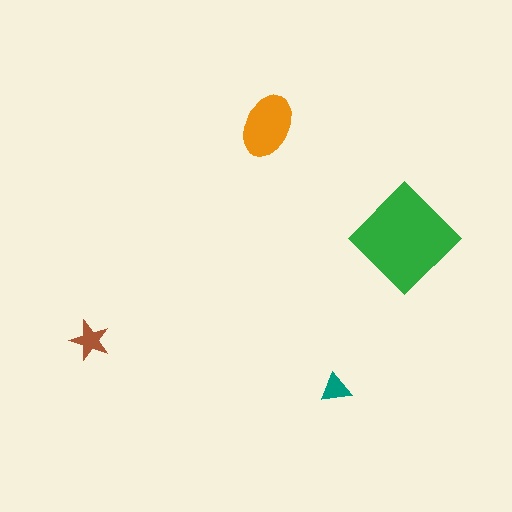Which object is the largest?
The green diamond.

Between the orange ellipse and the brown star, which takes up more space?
The orange ellipse.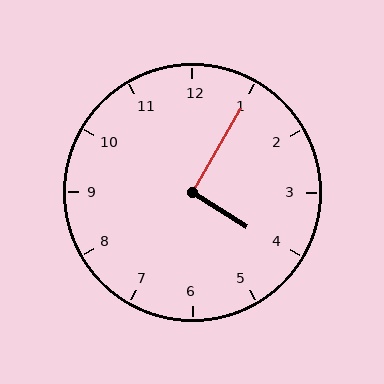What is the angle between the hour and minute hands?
Approximately 92 degrees.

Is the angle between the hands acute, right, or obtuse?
It is right.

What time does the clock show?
4:05.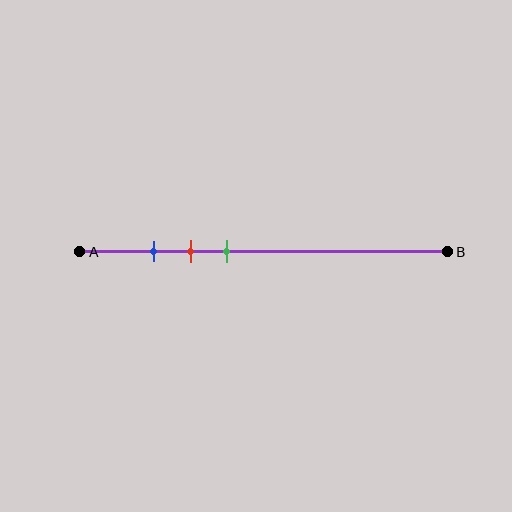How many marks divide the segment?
There are 3 marks dividing the segment.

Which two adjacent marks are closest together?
The blue and red marks are the closest adjacent pair.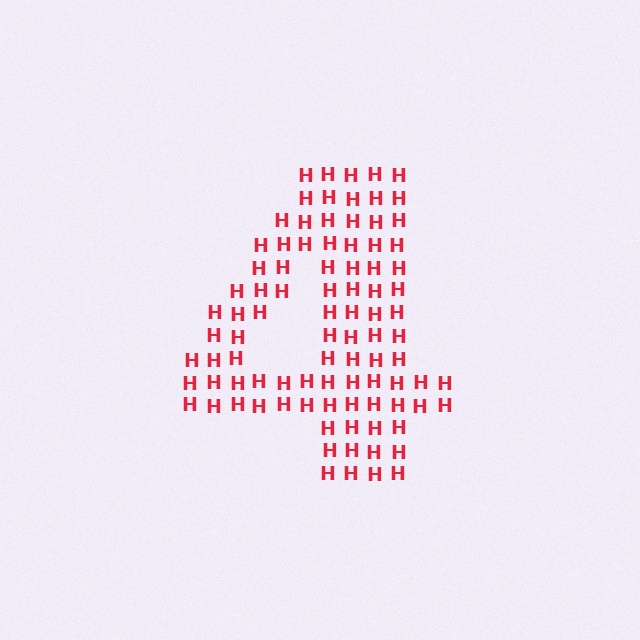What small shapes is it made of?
It is made of small letter H's.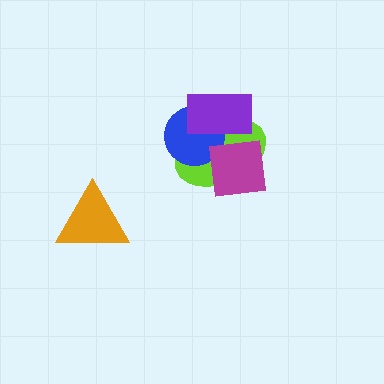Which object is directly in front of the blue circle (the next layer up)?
The magenta square is directly in front of the blue circle.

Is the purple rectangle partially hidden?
No, no other shape covers it.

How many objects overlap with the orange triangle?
0 objects overlap with the orange triangle.